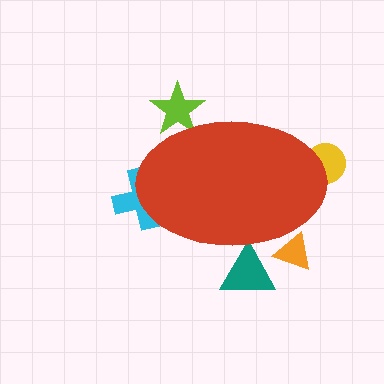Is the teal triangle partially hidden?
Yes, the teal triangle is partially hidden behind the red ellipse.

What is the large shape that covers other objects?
A red ellipse.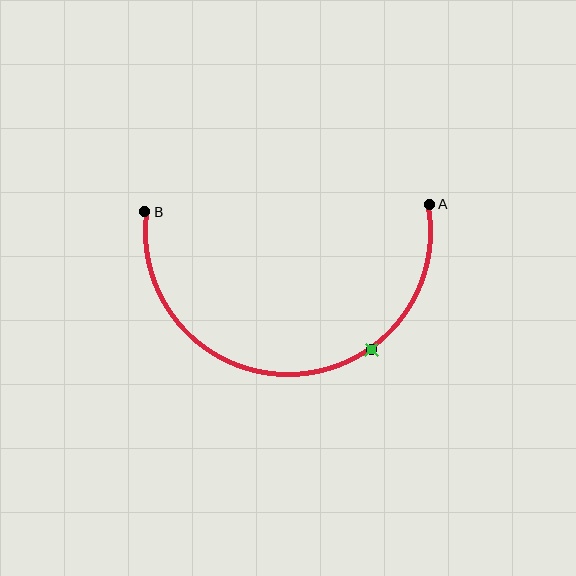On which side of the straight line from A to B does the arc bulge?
The arc bulges below the straight line connecting A and B.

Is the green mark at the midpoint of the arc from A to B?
No. The green mark lies on the arc but is closer to endpoint A. The arc midpoint would be at the point on the curve equidistant along the arc from both A and B.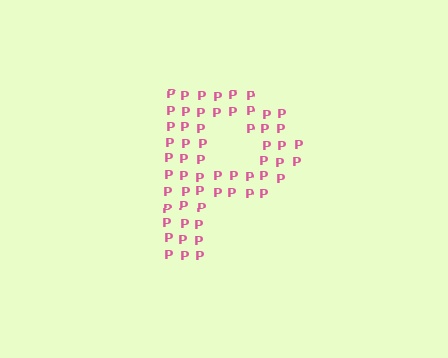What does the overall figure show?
The overall figure shows the letter P.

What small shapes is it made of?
It is made of small letter P's.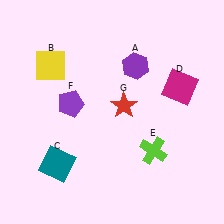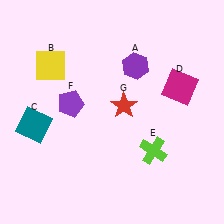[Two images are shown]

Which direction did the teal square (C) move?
The teal square (C) moved up.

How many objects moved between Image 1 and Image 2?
1 object moved between the two images.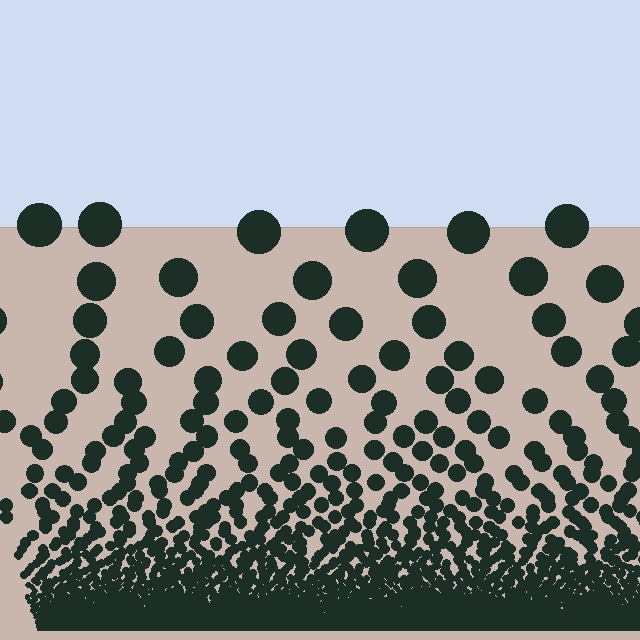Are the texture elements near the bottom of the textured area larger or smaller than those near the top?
Smaller. The gradient is inverted — elements near the bottom are smaller and denser.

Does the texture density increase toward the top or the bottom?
Density increases toward the bottom.